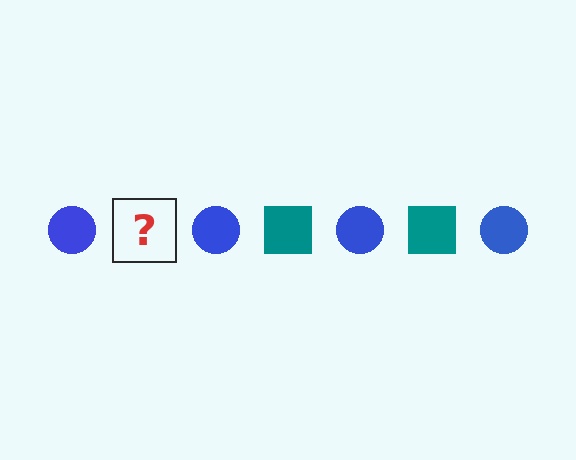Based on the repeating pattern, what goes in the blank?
The blank should be a teal square.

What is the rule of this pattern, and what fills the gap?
The rule is that the pattern alternates between blue circle and teal square. The gap should be filled with a teal square.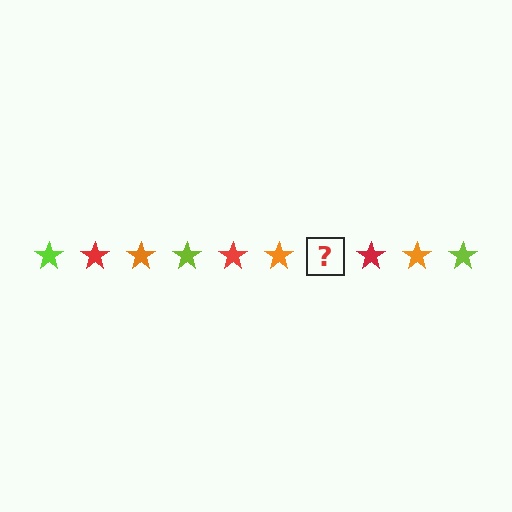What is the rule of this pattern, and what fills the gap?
The rule is that the pattern cycles through lime, red, orange stars. The gap should be filled with a lime star.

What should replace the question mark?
The question mark should be replaced with a lime star.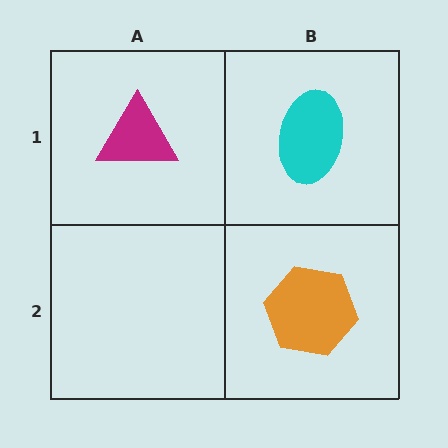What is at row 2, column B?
An orange hexagon.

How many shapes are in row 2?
1 shape.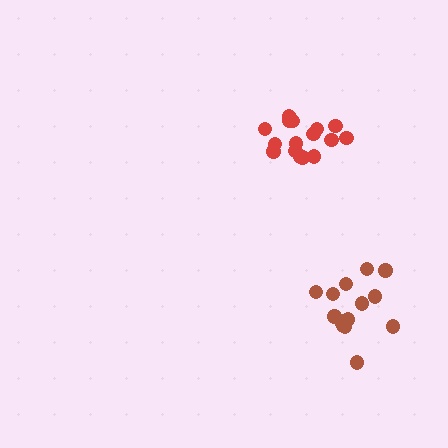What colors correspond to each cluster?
The clusters are colored: brown, red.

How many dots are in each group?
Group 1: 14 dots, Group 2: 17 dots (31 total).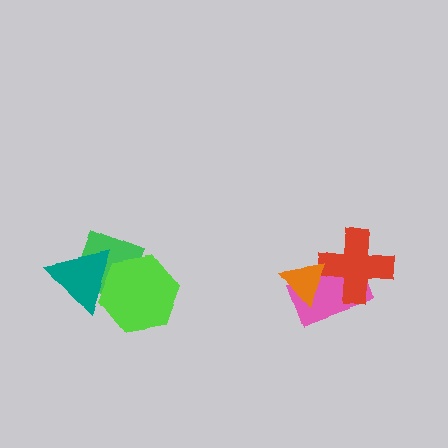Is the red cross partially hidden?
Yes, it is partially covered by another shape.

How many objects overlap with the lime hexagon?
2 objects overlap with the lime hexagon.